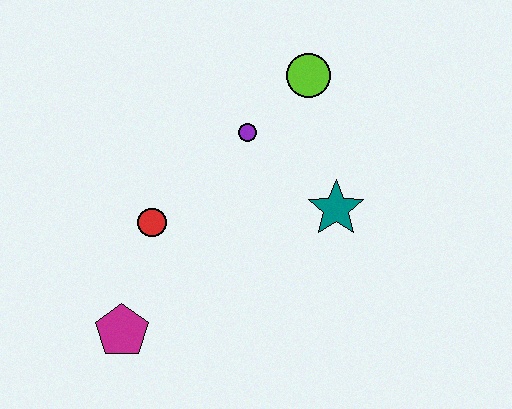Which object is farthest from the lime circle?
The magenta pentagon is farthest from the lime circle.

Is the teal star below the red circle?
No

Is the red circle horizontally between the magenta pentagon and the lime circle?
Yes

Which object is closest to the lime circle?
The purple circle is closest to the lime circle.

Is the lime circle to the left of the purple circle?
No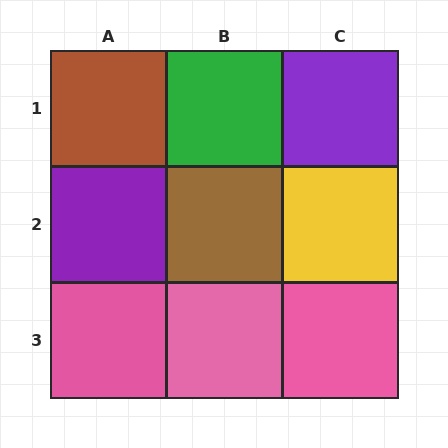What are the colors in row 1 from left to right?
Brown, green, purple.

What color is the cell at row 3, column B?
Pink.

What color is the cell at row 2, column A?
Purple.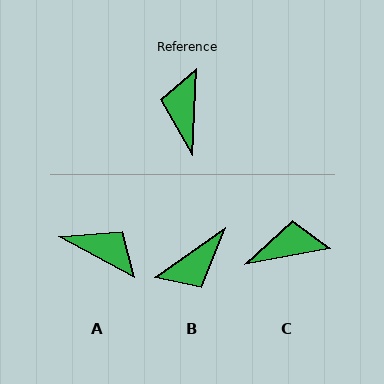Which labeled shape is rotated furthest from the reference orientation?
B, about 128 degrees away.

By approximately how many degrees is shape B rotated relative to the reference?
Approximately 128 degrees counter-clockwise.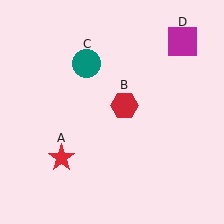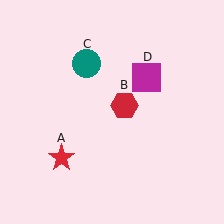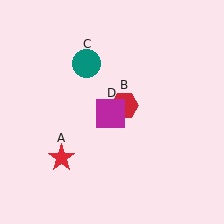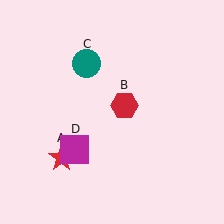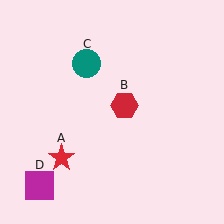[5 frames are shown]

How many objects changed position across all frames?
1 object changed position: magenta square (object D).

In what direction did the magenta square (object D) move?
The magenta square (object D) moved down and to the left.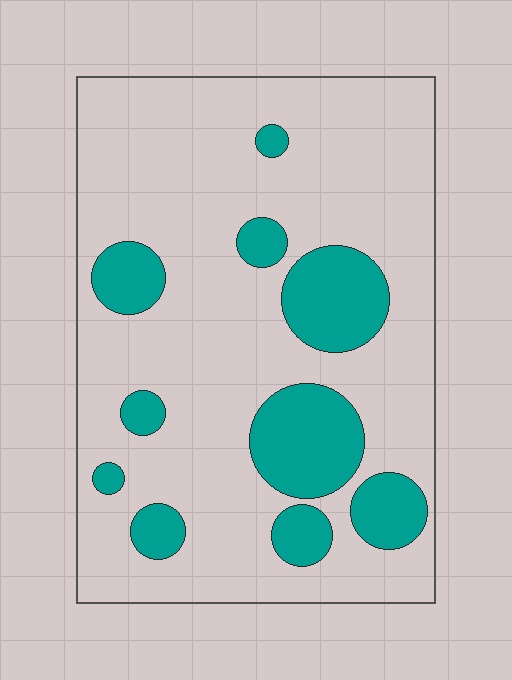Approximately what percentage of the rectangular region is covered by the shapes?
Approximately 20%.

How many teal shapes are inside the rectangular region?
10.